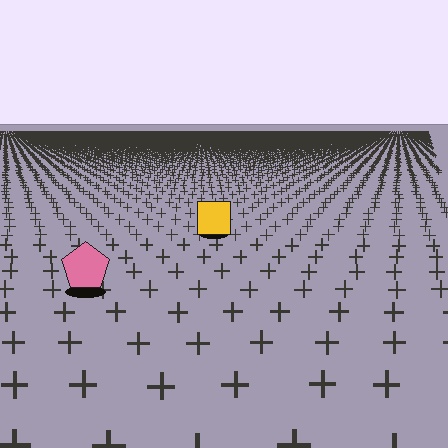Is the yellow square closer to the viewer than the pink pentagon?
No. The pink pentagon is closer — you can tell from the texture gradient: the ground texture is coarser near it.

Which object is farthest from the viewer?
The yellow square is farthest from the viewer. It appears smaller and the ground texture around it is denser.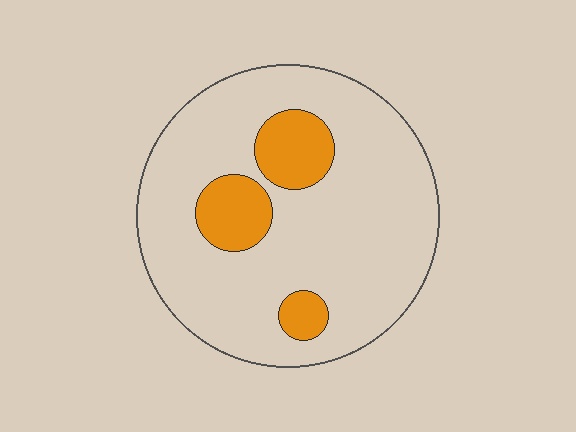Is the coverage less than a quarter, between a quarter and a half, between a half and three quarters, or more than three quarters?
Less than a quarter.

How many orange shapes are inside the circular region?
3.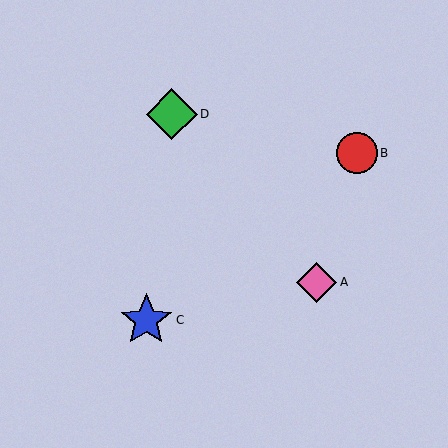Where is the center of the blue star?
The center of the blue star is at (146, 320).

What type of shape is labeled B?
Shape B is a red circle.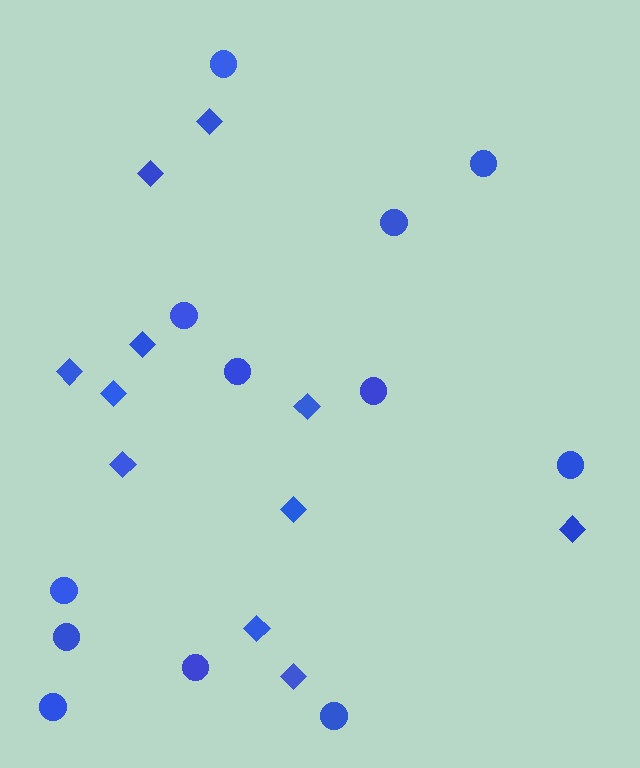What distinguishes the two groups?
There are 2 groups: one group of circles (12) and one group of diamonds (11).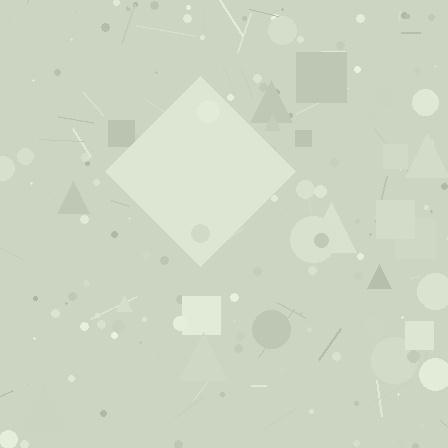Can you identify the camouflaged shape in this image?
The camouflaged shape is a diamond.